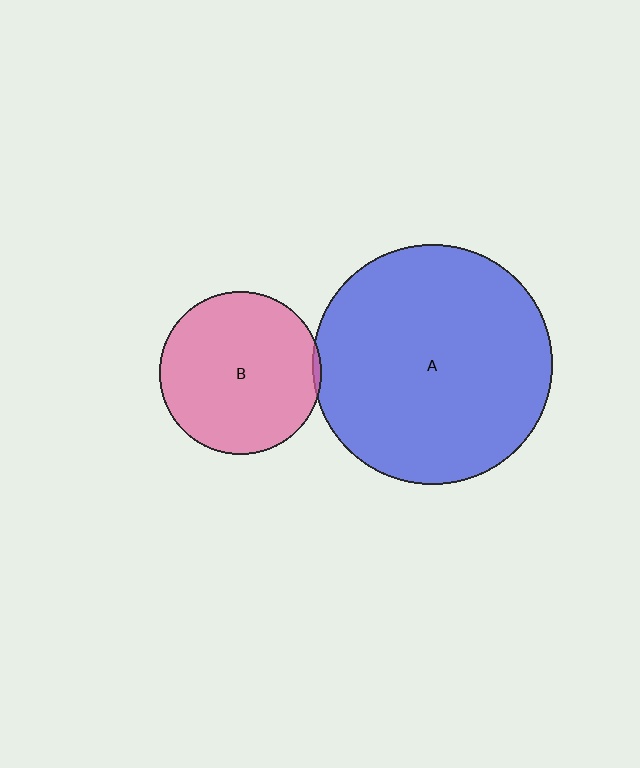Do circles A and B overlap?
Yes.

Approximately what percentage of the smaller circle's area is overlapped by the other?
Approximately 5%.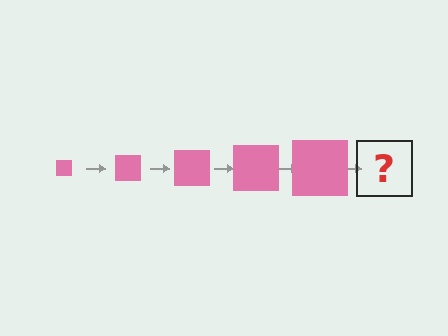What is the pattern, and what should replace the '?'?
The pattern is that the square gets progressively larger each step. The '?' should be a pink square, larger than the previous one.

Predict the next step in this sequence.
The next step is a pink square, larger than the previous one.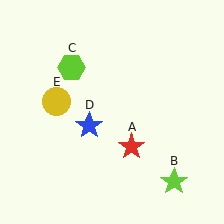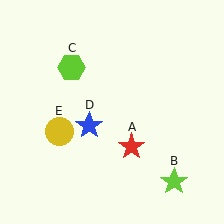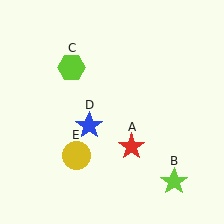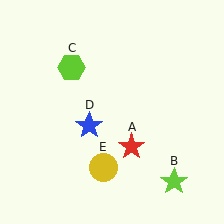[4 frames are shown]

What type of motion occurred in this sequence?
The yellow circle (object E) rotated counterclockwise around the center of the scene.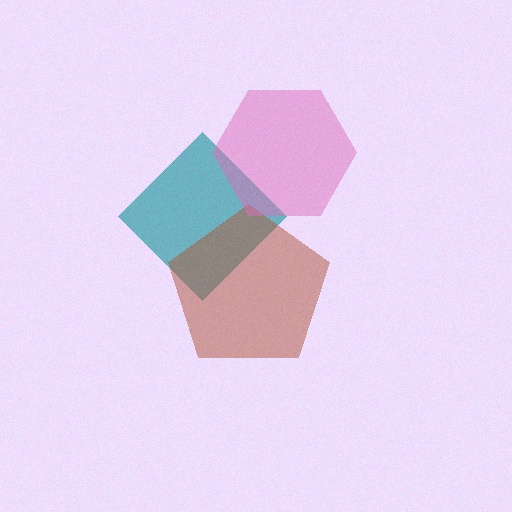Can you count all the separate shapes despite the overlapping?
Yes, there are 3 separate shapes.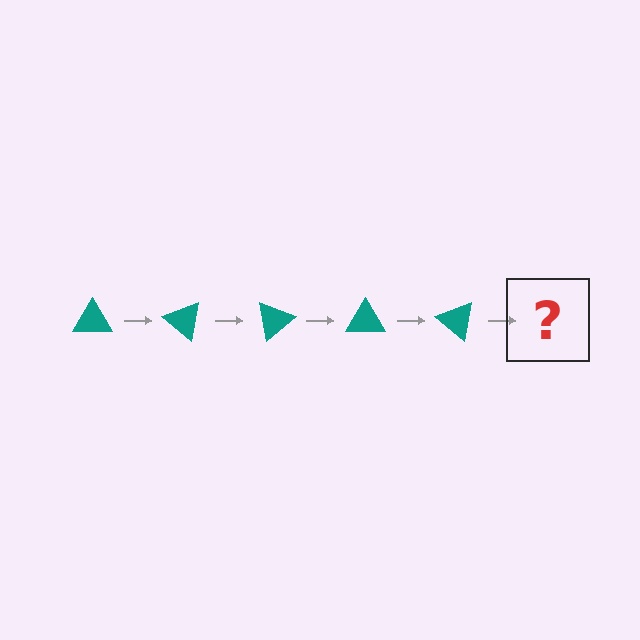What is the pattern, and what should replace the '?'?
The pattern is that the triangle rotates 40 degrees each step. The '?' should be a teal triangle rotated 200 degrees.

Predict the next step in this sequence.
The next step is a teal triangle rotated 200 degrees.